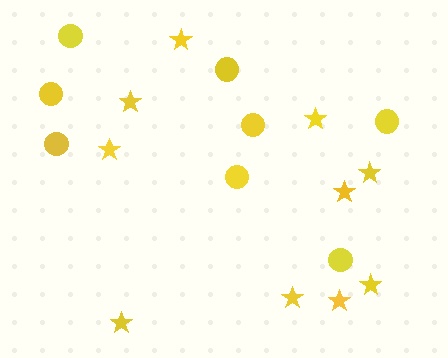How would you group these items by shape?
There are 2 groups: one group of stars (10) and one group of circles (8).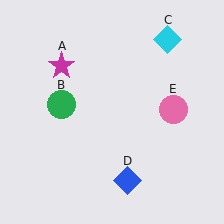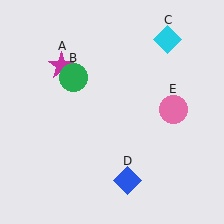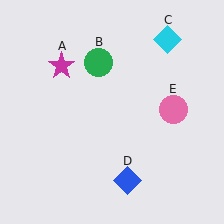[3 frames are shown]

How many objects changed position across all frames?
1 object changed position: green circle (object B).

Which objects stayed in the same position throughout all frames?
Magenta star (object A) and cyan diamond (object C) and blue diamond (object D) and pink circle (object E) remained stationary.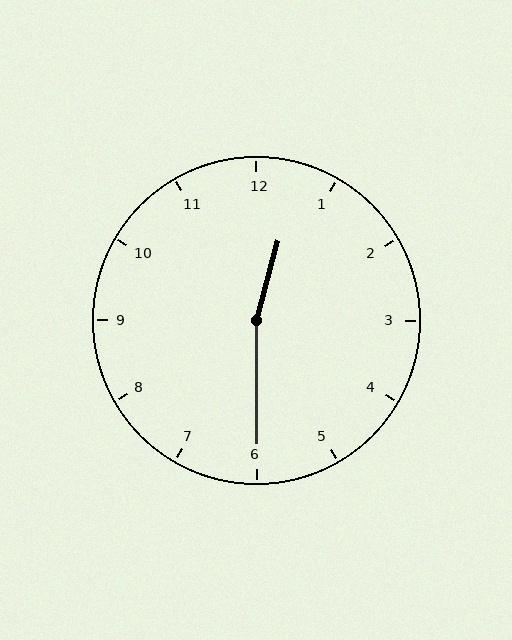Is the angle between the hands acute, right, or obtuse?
It is obtuse.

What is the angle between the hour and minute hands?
Approximately 165 degrees.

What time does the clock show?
12:30.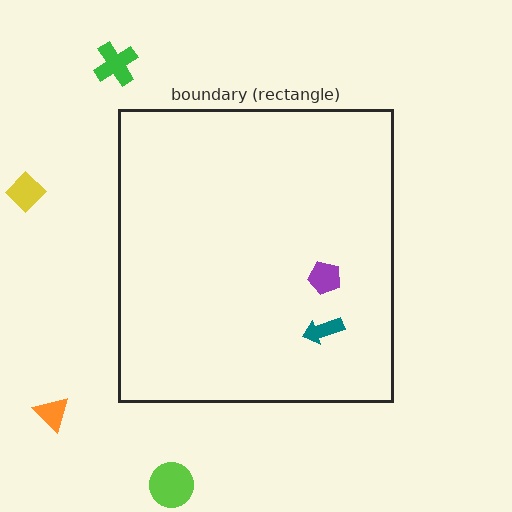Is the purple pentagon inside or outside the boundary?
Inside.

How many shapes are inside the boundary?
2 inside, 4 outside.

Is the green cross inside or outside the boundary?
Outside.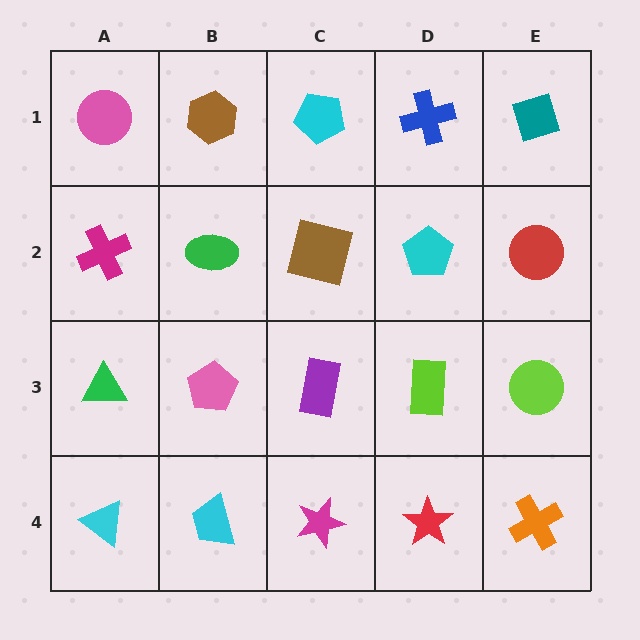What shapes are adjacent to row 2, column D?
A blue cross (row 1, column D), a lime rectangle (row 3, column D), a brown square (row 2, column C), a red circle (row 2, column E).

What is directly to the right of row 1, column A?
A brown hexagon.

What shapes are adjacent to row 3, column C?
A brown square (row 2, column C), a magenta star (row 4, column C), a pink pentagon (row 3, column B), a lime rectangle (row 3, column D).